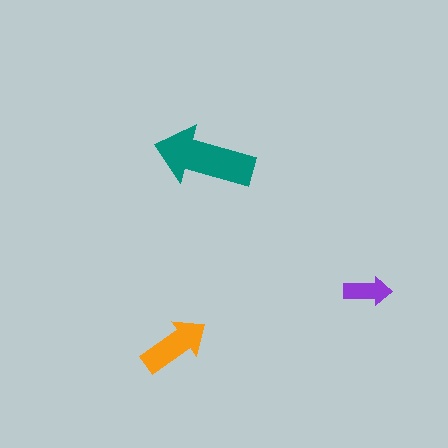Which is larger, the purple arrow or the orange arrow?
The orange one.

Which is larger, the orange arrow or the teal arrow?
The teal one.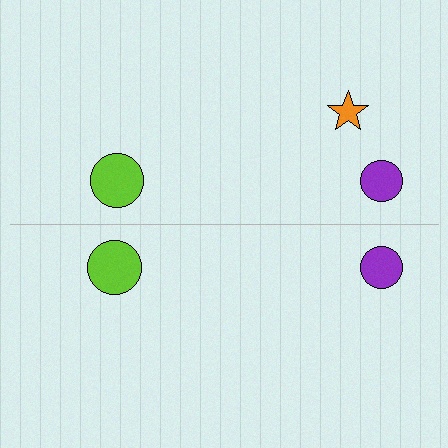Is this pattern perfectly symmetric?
No, the pattern is not perfectly symmetric. A orange star is missing from the bottom side.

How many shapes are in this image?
There are 5 shapes in this image.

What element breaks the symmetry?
A orange star is missing from the bottom side.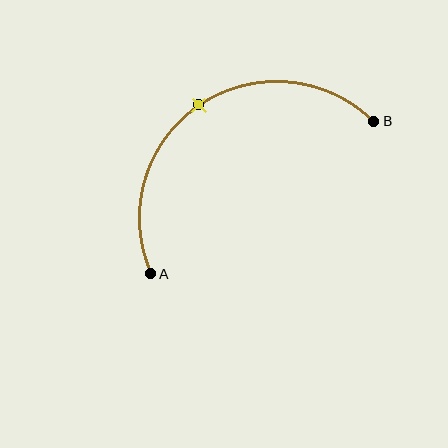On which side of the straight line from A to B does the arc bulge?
The arc bulges above and to the left of the straight line connecting A and B.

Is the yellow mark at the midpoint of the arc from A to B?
Yes. The yellow mark lies on the arc at equal arc-length from both A and B — it is the arc midpoint.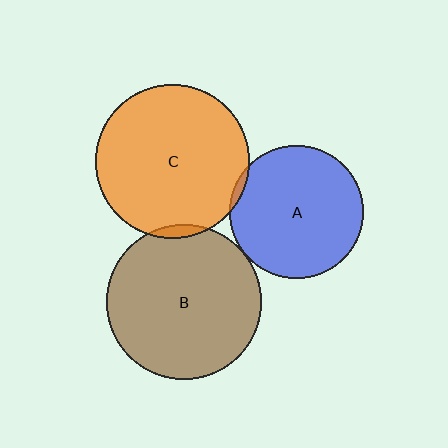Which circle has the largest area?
Circle B (brown).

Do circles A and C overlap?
Yes.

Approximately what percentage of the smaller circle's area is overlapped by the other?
Approximately 5%.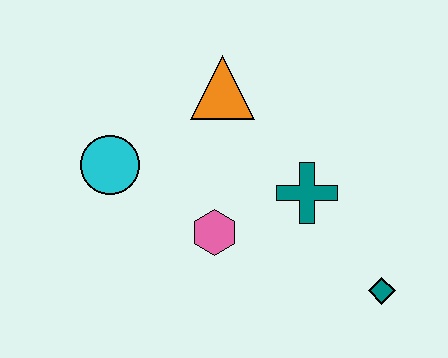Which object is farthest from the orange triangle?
The teal diamond is farthest from the orange triangle.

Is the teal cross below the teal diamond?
No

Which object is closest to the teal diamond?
The teal cross is closest to the teal diamond.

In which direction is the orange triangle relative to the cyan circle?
The orange triangle is to the right of the cyan circle.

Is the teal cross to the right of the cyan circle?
Yes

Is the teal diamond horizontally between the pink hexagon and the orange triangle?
No